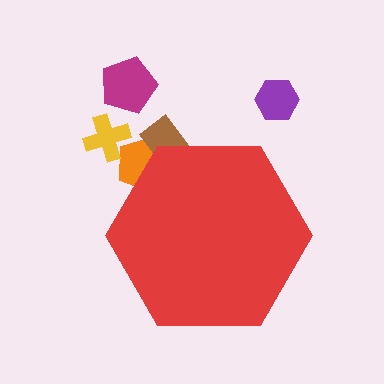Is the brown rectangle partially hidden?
Yes, the brown rectangle is partially hidden behind the red hexagon.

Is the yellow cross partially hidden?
No, the yellow cross is fully visible.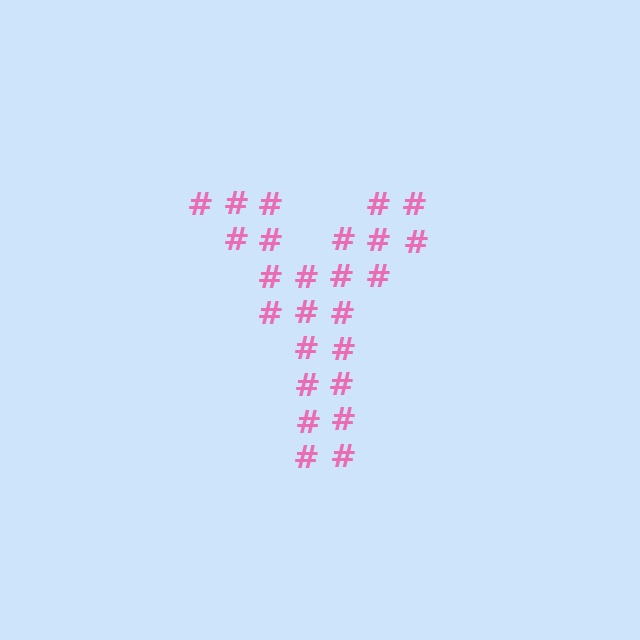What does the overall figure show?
The overall figure shows the letter Y.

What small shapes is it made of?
It is made of small hash symbols.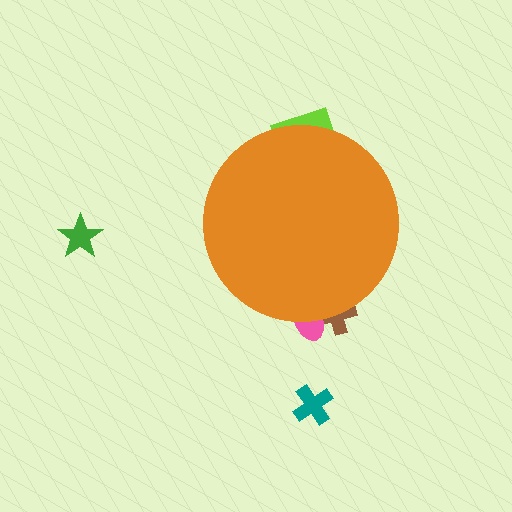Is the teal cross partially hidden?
No, the teal cross is fully visible.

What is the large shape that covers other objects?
An orange circle.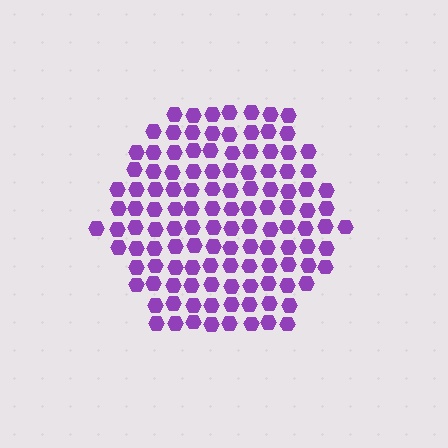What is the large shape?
The large shape is a hexagon.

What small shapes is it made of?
It is made of small hexagons.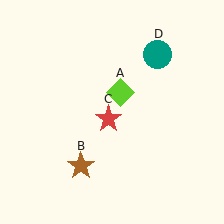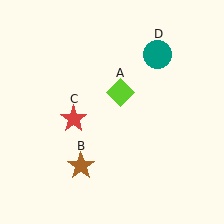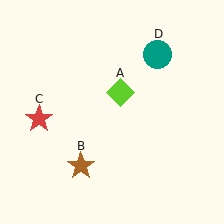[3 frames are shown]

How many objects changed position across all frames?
1 object changed position: red star (object C).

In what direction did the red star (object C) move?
The red star (object C) moved left.